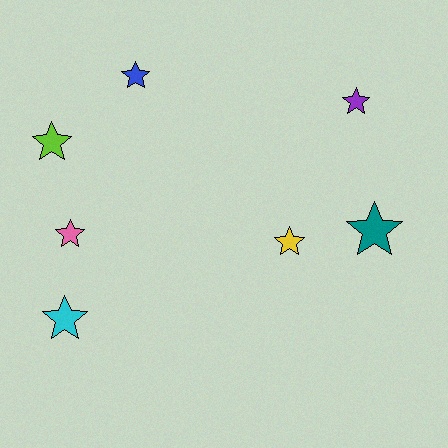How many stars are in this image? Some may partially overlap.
There are 7 stars.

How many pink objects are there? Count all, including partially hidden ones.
There is 1 pink object.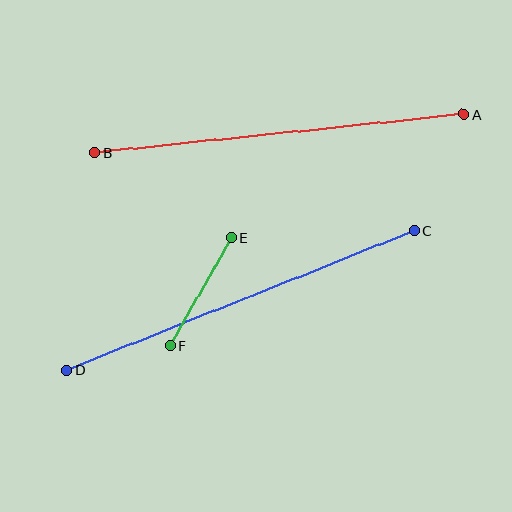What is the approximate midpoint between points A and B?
The midpoint is at approximately (279, 134) pixels.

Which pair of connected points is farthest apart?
Points C and D are farthest apart.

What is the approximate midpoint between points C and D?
The midpoint is at approximately (240, 300) pixels.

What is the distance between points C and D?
The distance is approximately 375 pixels.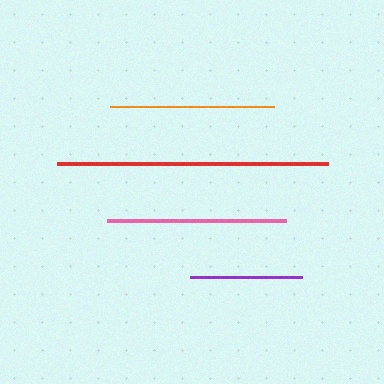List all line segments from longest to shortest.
From longest to shortest: red, pink, orange, purple.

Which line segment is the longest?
The red line is the longest at approximately 270 pixels.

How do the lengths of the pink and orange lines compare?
The pink and orange lines are approximately the same length.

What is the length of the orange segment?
The orange segment is approximately 164 pixels long.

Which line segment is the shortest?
The purple line is the shortest at approximately 111 pixels.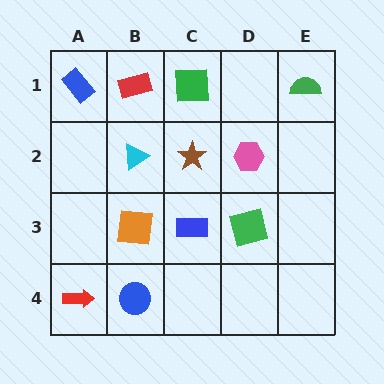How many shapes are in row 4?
2 shapes.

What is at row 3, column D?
A green square.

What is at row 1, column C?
A green square.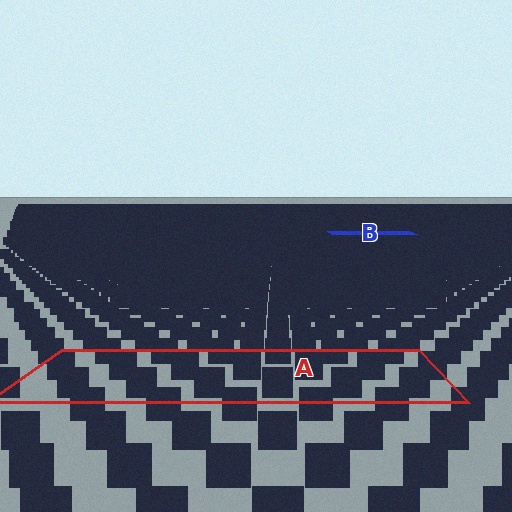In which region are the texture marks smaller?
The texture marks are smaller in region B, because it is farther away.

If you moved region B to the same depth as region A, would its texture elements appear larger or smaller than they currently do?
They would appear larger. At a closer depth, the same texture elements are projected at a bigger on-screen size.